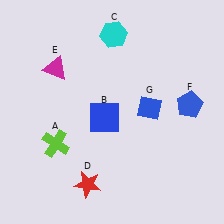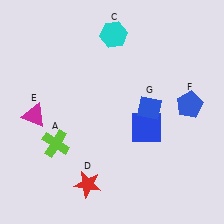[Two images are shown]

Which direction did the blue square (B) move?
The blue square (B) moved right.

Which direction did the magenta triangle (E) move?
The magenta triangle (E) moved down.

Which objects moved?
The objects that moved are: the blue square (B), the magenta triangle (E).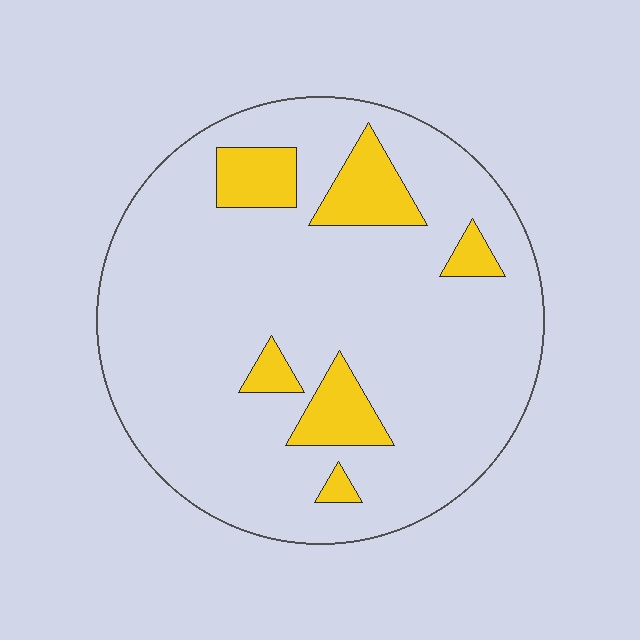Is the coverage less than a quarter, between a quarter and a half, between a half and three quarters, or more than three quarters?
Less than a quarter.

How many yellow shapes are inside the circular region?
6.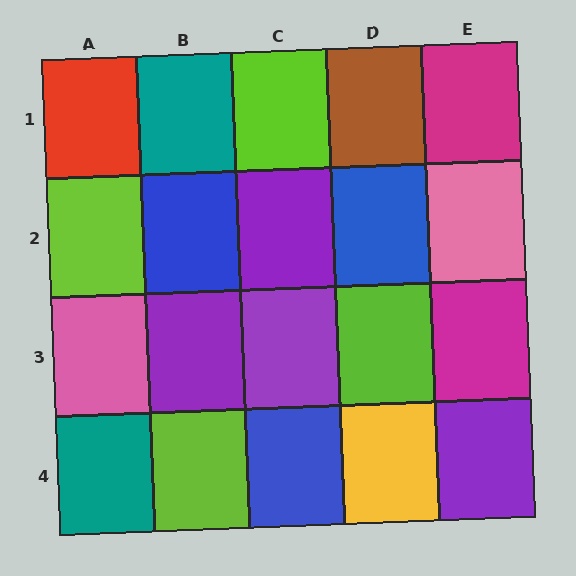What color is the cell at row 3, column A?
Pink.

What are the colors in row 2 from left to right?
Lime, blue, purple, blue, pink.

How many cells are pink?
2 cells are pink.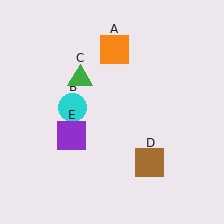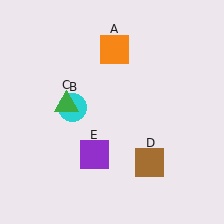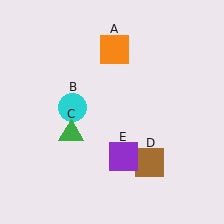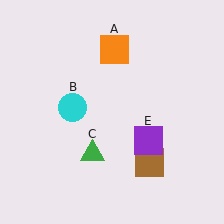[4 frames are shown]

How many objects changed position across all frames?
2 objects changed position: green triangle (object C), purple square (object E).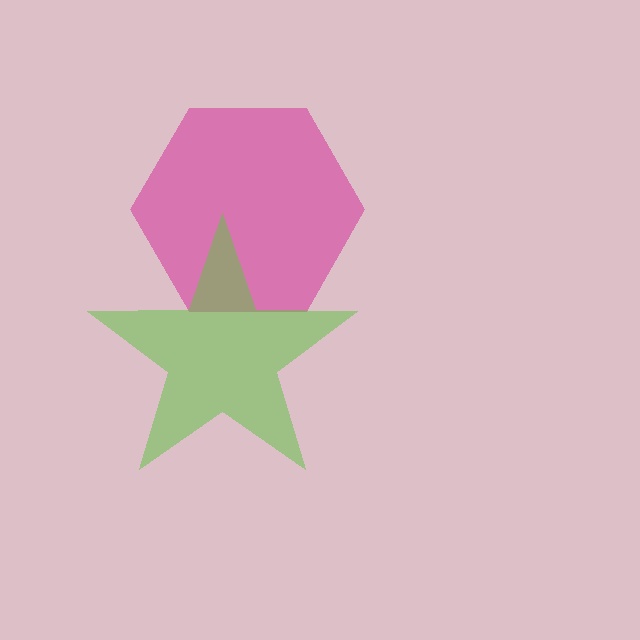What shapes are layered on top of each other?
The layered shapes are: a magenta hexagon, a lime star.